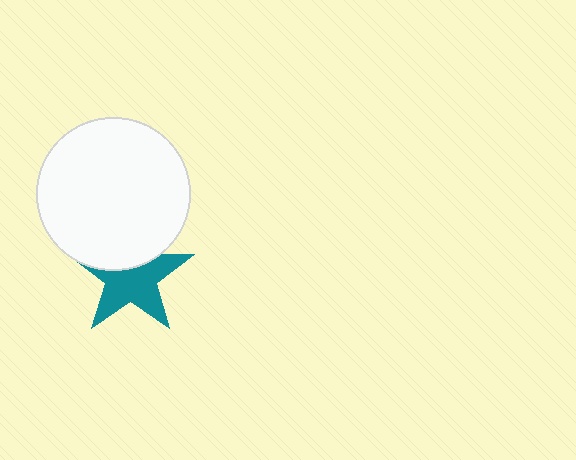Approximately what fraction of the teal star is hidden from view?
Roughly 35% of the teal star is hidden behind the white circle.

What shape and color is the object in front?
The object in front is a white circle.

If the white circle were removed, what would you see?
You would see the complete teal star.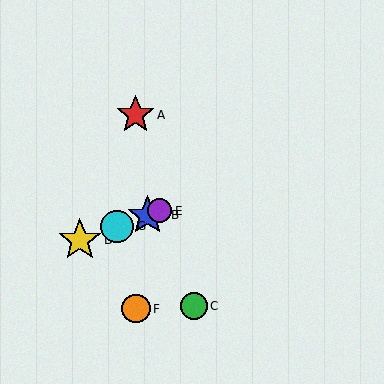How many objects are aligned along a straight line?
4 objects (B, D, E, G) are aligned along a straight line.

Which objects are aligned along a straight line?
Objects B, D, E, G are aligned along a straight line.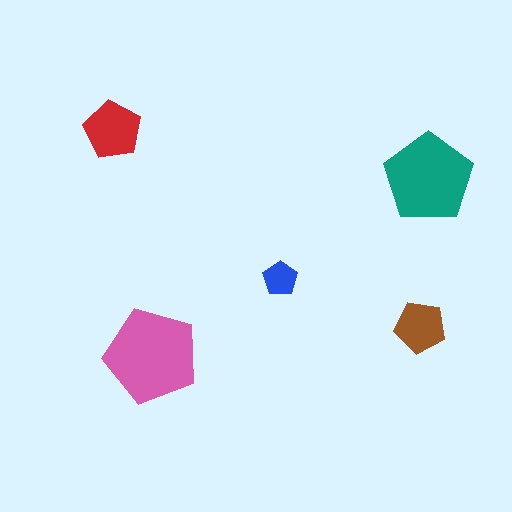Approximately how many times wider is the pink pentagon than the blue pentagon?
About 2.5 times wider.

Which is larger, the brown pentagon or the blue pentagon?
The brown one.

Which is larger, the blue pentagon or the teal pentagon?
The teal one.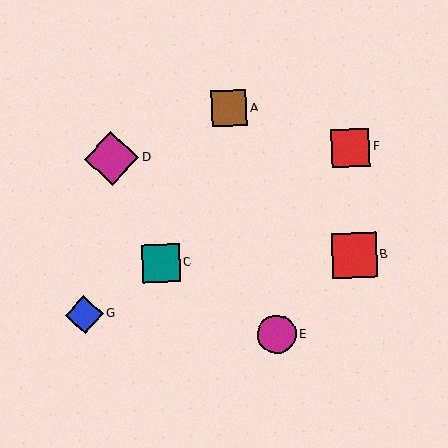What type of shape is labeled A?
Shape A is a brown square.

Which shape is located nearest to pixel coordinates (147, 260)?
The teal square (labeled C) at (161, 263) is nearest to that location.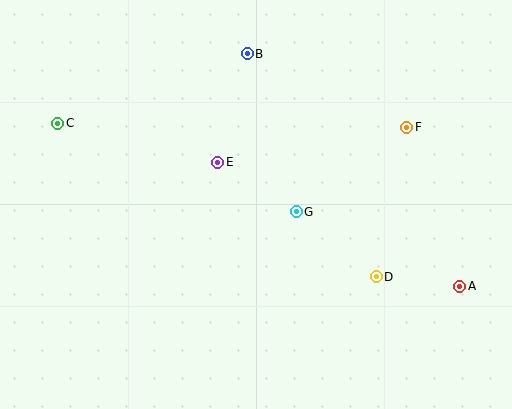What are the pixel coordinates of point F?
Point F is at (407, 127).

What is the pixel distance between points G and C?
The distance between G and C is 254 pixels.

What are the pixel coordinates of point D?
Point D is at (376, 277).